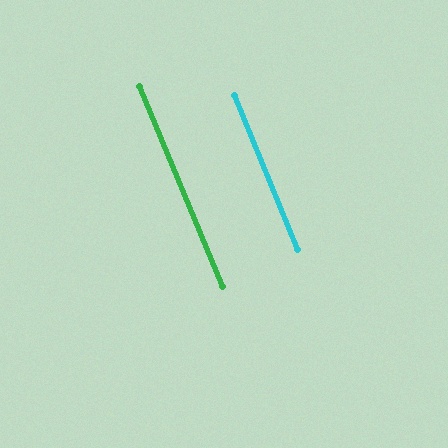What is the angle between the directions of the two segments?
Approximately 0 degrees.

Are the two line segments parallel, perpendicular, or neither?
Parallel — their directions differ by only 0.1°.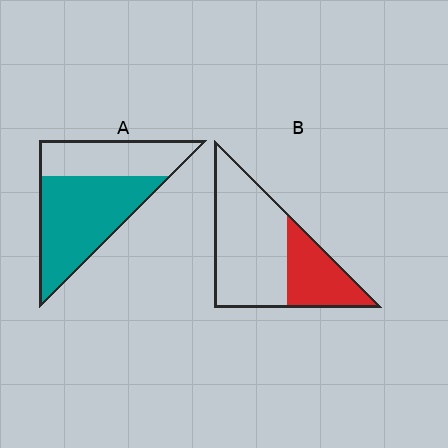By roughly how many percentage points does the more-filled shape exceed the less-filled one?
By roughly 30 percentage points (A over B).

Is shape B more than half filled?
No.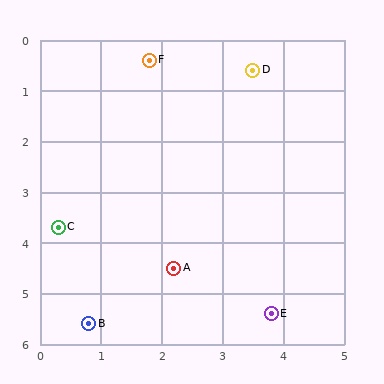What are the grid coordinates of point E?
Point E is at approximately (3.8, 5.4).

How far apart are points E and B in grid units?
Points E and B are about 3.0 grid units apart.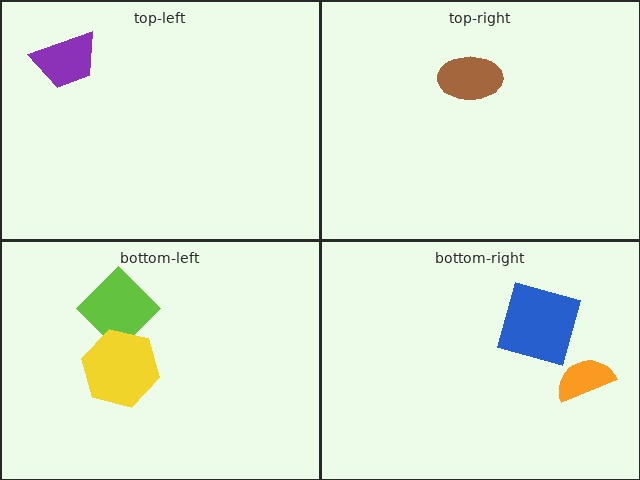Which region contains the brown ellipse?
The top-right region.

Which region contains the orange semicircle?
The bottom-right region.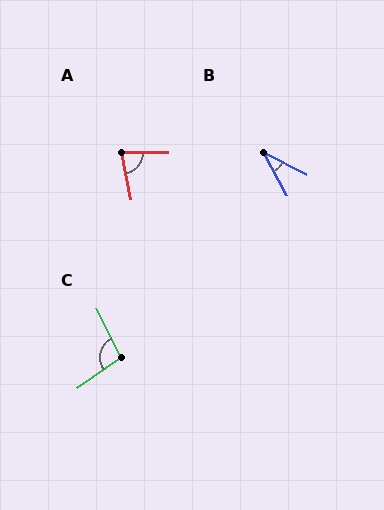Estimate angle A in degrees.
Approximately 78 degrees.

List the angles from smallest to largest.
B (35°), A (78°), C (98°).